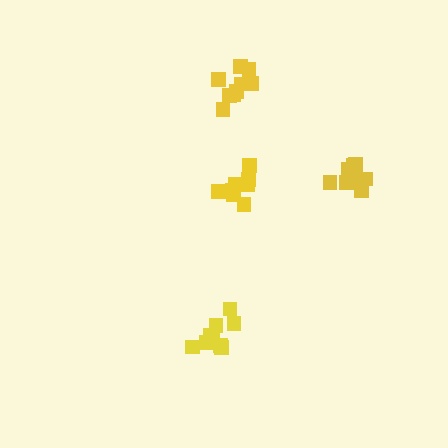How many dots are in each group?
Group 1: 10 dots, Group 2: 8 dots, Group 3: 11 dots, Group 4: 9 dots (38 total).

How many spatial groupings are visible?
There are 4 spatial groupings.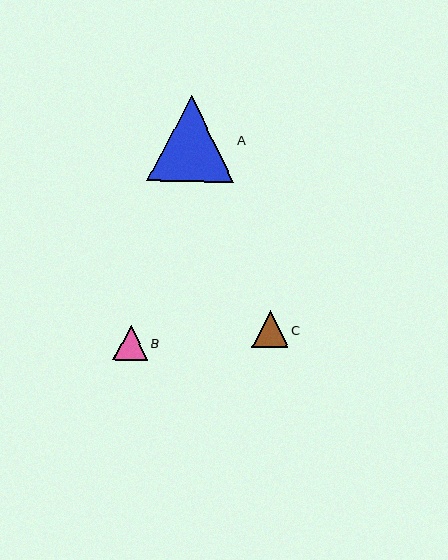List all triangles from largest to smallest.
From largest to smallest: A, C, B.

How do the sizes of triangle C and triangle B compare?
Triangle C and triangle B are approximately the same size.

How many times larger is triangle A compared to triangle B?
Triangle A is approximately 2.5 times the size of triangle B.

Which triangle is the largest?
Triangle A is the largest with a size of approximately 86 pixels.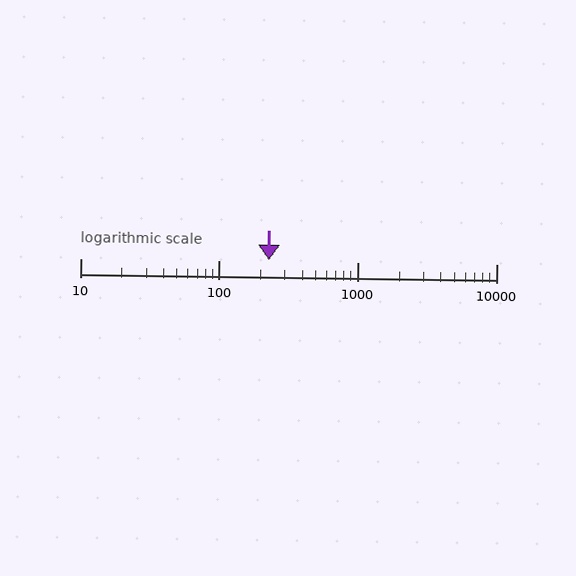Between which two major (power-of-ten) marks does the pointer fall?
The pointer is between 100 and 1000.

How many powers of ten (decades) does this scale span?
The scale spans 3 decades, from 10 to 10000.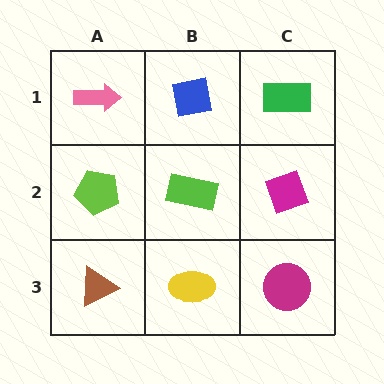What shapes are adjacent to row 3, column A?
A lime pentagon (row 2, column A), a yellow ellipse (row 3, column B).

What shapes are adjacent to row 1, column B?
A lime rectangle (row 2, column B), a pink arrow (row 1, column A), a green rectangle (row 1, column C).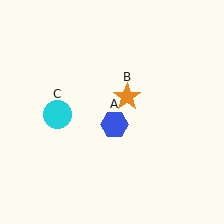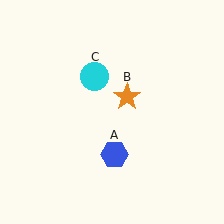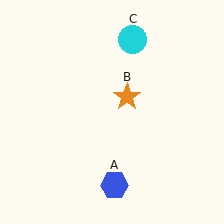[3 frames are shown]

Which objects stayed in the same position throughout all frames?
Orange star (object B) remained stationary.